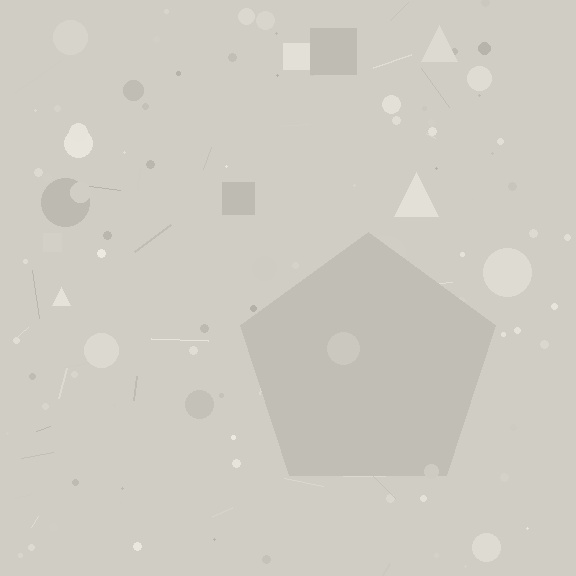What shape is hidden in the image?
A pentagon is hidden in the image.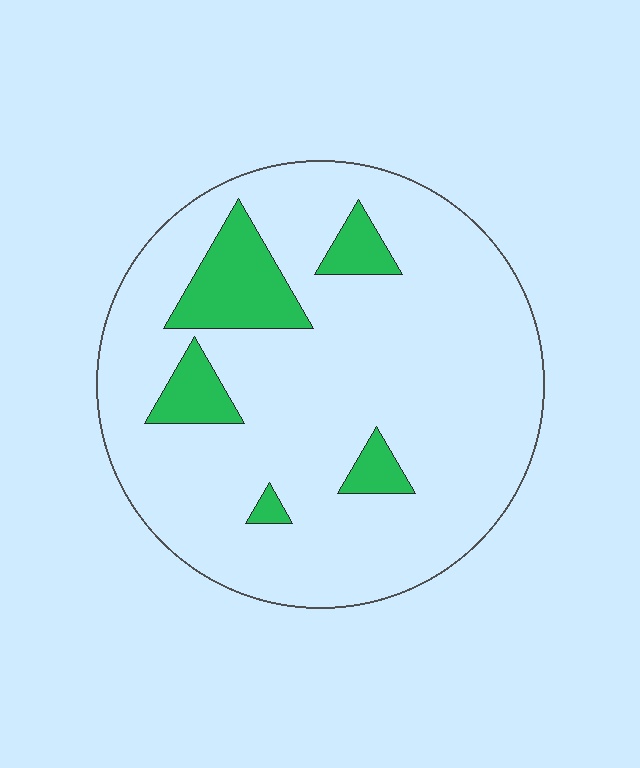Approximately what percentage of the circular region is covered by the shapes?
Approximately 15%.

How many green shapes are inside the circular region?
5.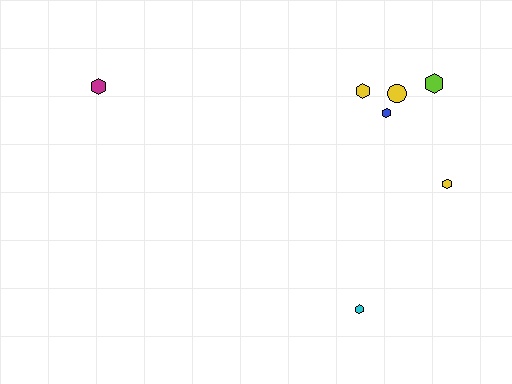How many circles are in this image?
There is 1 circle.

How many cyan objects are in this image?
There is 1 cyan object.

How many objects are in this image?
There are 7 objects.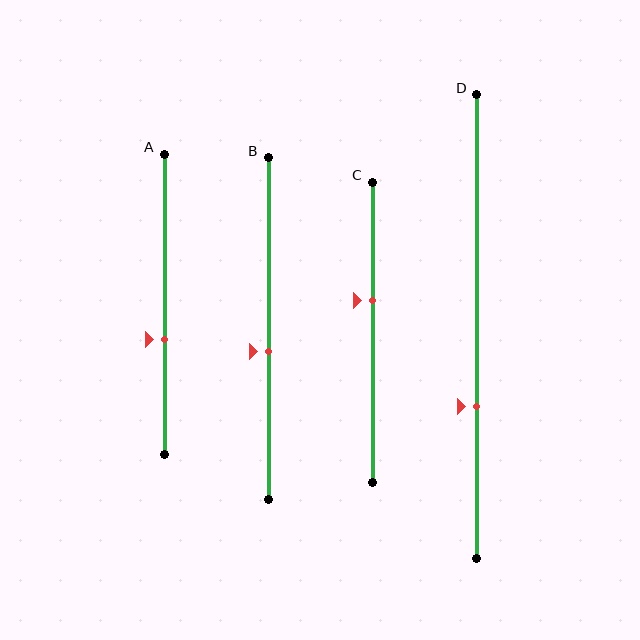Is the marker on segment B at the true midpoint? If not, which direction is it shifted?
No, the marker on segment B is shifted downward by about 7% of the segment length.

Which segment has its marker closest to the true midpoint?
Segment B has its marker closest to the true midpoint.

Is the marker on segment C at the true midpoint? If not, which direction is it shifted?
No, the marker on segment C is shifted upward by about 11% of the segment length.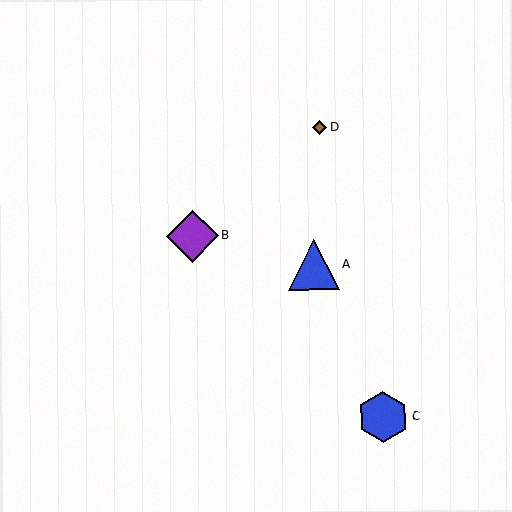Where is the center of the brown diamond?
The center of the brown diamond is at (319, 128).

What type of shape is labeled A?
Shape A is a blue triangle.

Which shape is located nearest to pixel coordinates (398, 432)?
The blue hexagon (labeled C) at (383, 417) is nearest to that location.